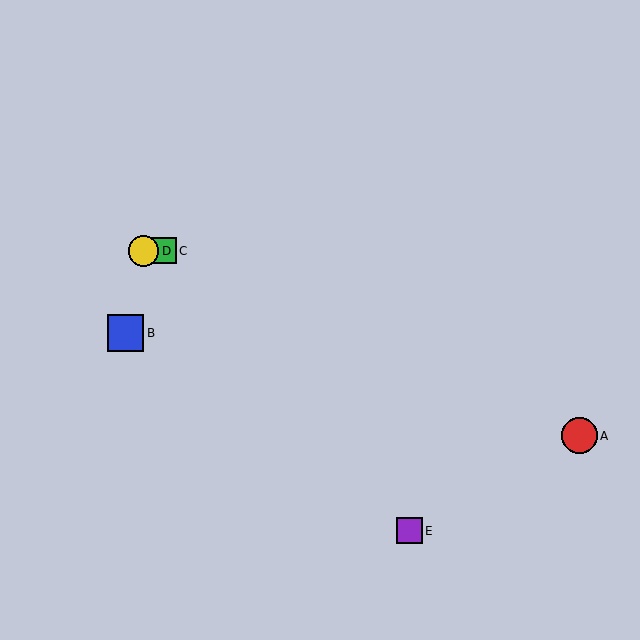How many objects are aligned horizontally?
2 objects (C, D) are aligned horizontally.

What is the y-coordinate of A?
Object A is at y≈436.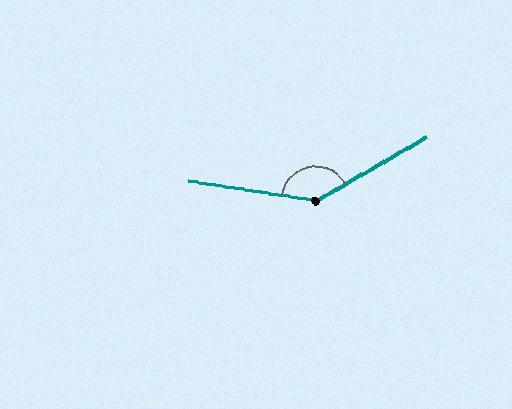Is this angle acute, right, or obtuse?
It is obtuse.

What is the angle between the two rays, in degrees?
Approximately 141 degrees.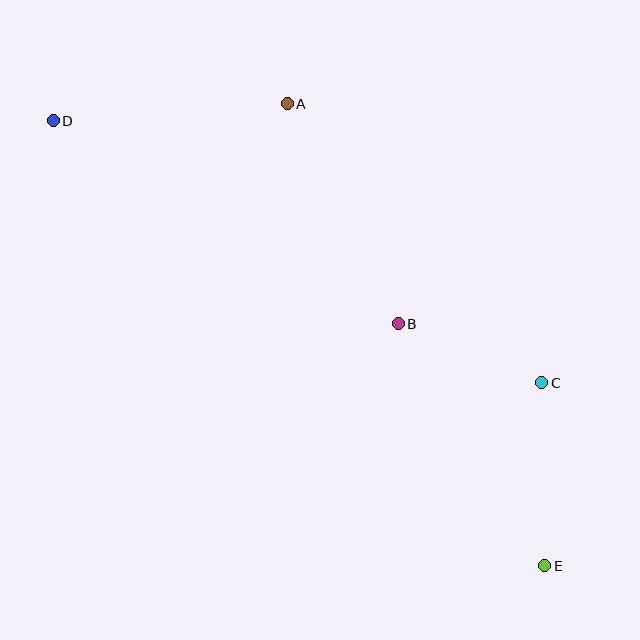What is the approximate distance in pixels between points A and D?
The distance between A and D is approximately 235 pixels.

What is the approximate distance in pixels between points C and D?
The distance between C and D is approximately 554 pixels.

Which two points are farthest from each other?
Points D and E are farthest from each other.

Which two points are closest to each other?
Points B and C are closest to each other.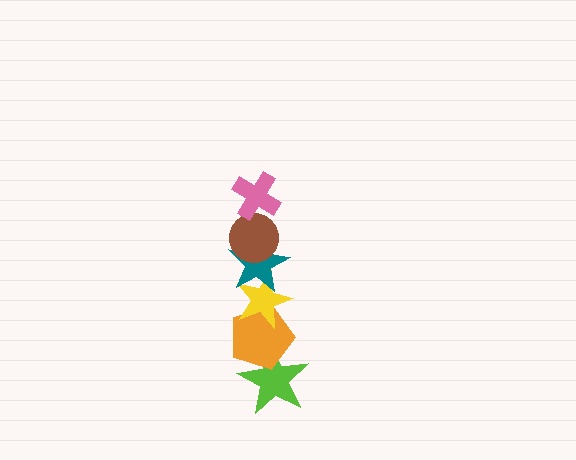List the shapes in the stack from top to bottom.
From top to bottom: the pink cross, the brown circle, the teal star, the yellow star, the orange pentagon, the lime star.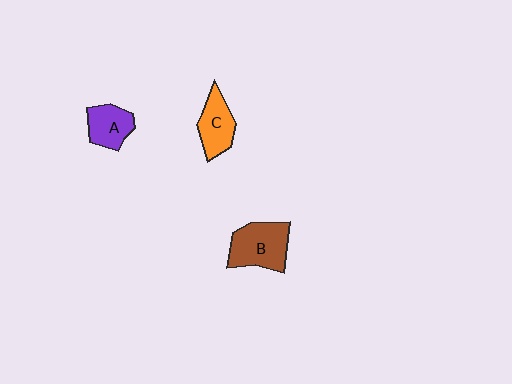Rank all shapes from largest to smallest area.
From largest to smallest: B (brown), C (orange), A (purple).